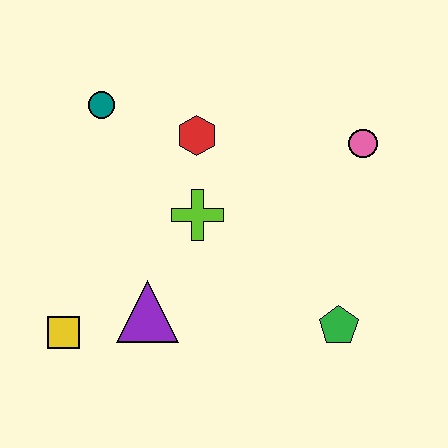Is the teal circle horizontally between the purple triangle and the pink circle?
No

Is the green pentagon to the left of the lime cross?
No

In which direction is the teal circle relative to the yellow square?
The teal circle is above the yellow square.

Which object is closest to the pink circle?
The red hexagon is closest to the pink circle.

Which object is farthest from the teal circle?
The green pentagon is farthest from the teal circle.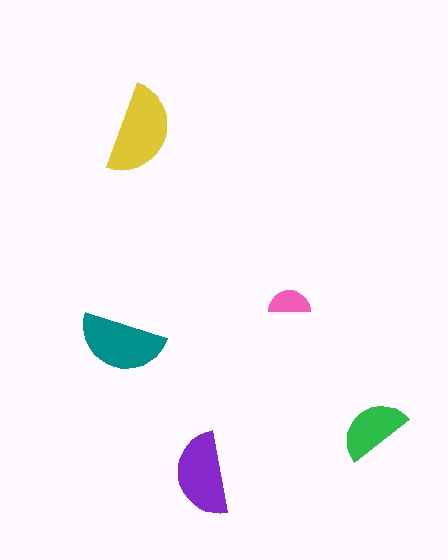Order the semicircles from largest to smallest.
the yellow one, the teal one, the purple one, the green one, the pink one.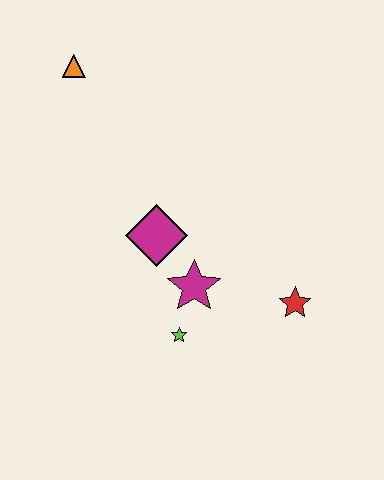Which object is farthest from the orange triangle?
The red star is farthest from the orange triangle.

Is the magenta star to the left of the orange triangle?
No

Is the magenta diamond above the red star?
Yes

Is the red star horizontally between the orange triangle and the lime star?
No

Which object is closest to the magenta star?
The lime star is closest to the magenta star.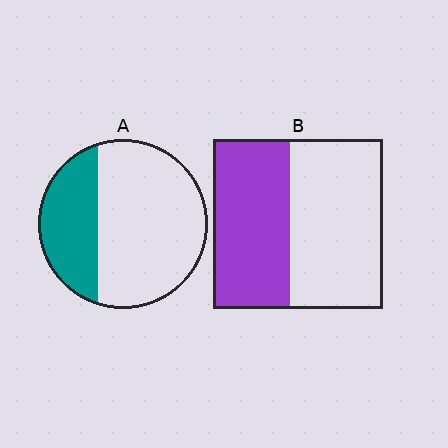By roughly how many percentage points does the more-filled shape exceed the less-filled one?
By roughly 15 percentage points (B over A).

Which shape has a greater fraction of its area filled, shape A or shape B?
Shape B.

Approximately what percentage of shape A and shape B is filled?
A is approximately 30% and B is approximately 45%.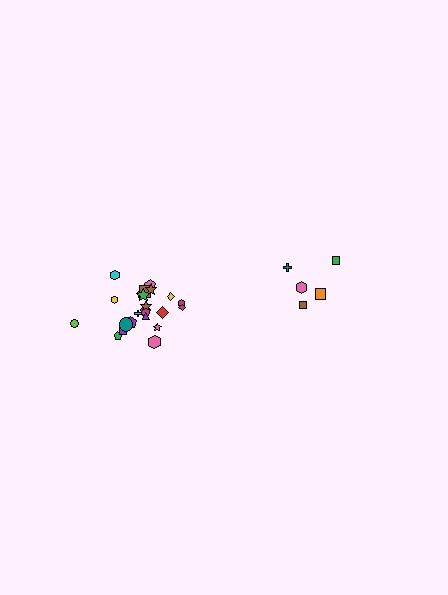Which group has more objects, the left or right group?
The left group.